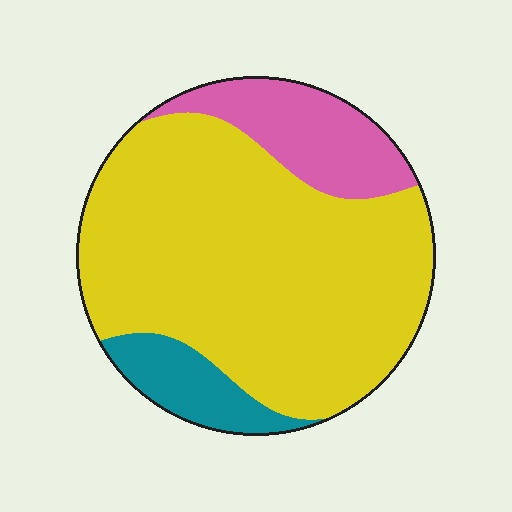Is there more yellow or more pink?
Yellow.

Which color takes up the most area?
Yellow, at roughly 75%.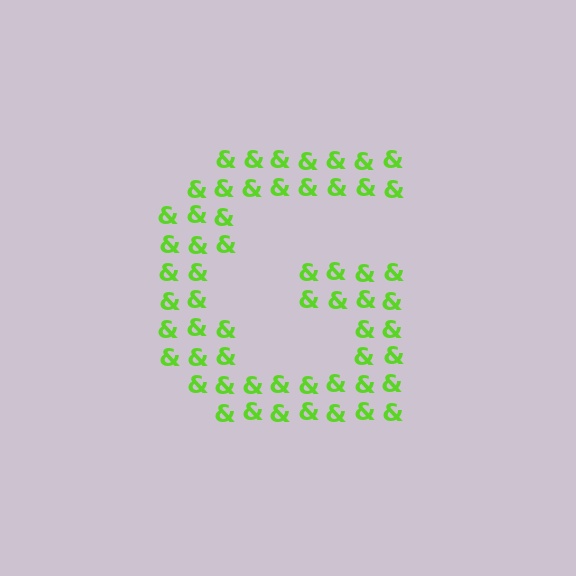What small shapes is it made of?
It is made of small ampersands.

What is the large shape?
The large shape is the letter G.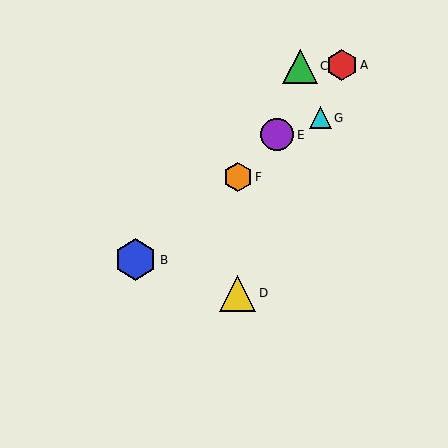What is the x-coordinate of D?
Object D is at x≈238.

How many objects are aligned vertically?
2 objects (D, F) are aligned vertically.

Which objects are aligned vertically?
Objects D, F are aligned vertically.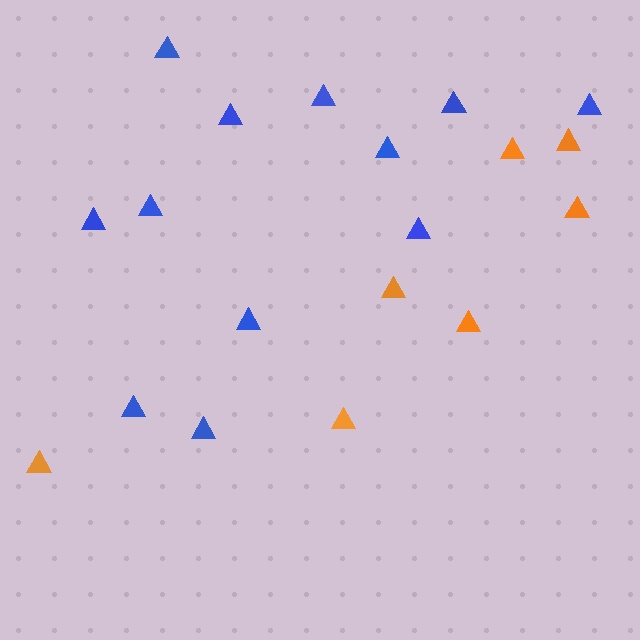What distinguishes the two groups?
There are 2 groups: one group of orange triangles (7) and one group of blue triangles (12).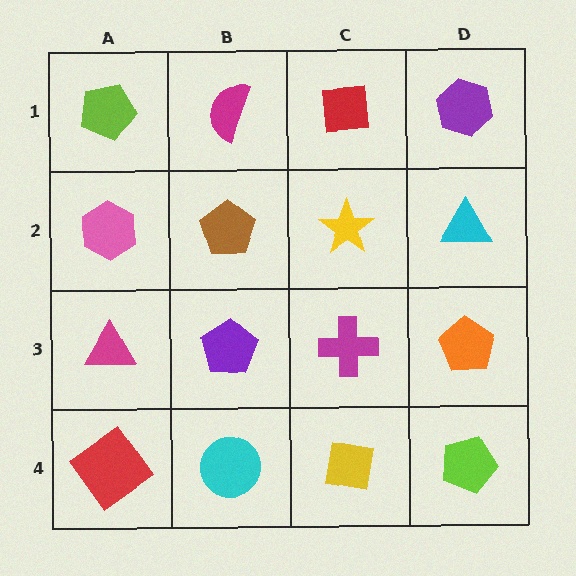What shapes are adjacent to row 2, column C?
A red square (row 1, column C), a magenta cross (row 3, column C), a brown pentagon (row 2, column B), a cyan triangle (row 2, column D).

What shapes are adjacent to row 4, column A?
A magenta triangle (row 3, column A), a cyan circle (row 4, column B).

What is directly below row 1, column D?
A cyan triangle.